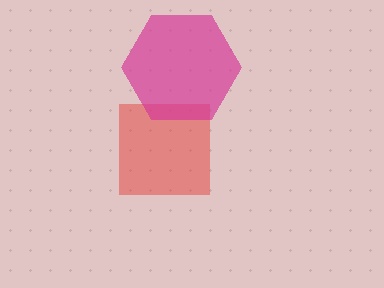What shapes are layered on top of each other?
The layered shapes are: a red square, a magenta hexagon.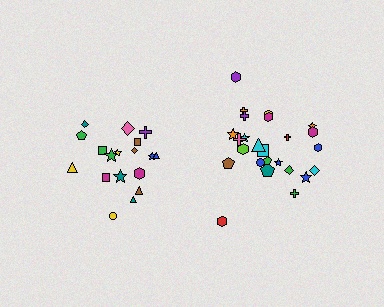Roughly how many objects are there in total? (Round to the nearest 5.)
Roughly 45 objects in total.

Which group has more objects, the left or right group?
The right group.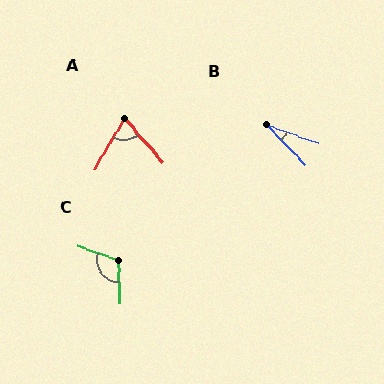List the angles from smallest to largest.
B (26°), A (71°), C (112°).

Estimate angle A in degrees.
Approximately 71 degrees.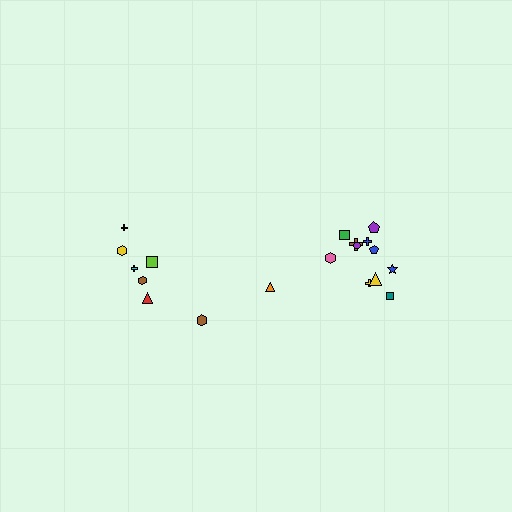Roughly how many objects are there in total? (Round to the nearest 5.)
Roughly 20 objects in total.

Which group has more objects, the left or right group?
The right group.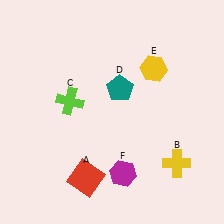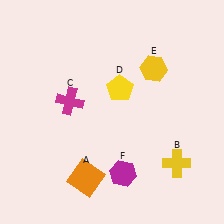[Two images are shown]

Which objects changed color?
A changed from red to orange. C changed from lime to magenta. D changed from teal to yellow.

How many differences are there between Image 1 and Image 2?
There are 3 differences between the two images.